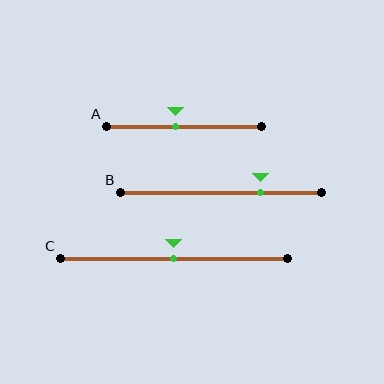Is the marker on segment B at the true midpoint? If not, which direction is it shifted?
No, the marker on segment B is shifted to the right by about 20% of the segment length.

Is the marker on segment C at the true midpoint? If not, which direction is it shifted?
Yes, the marker on segment C is at the true midpoint.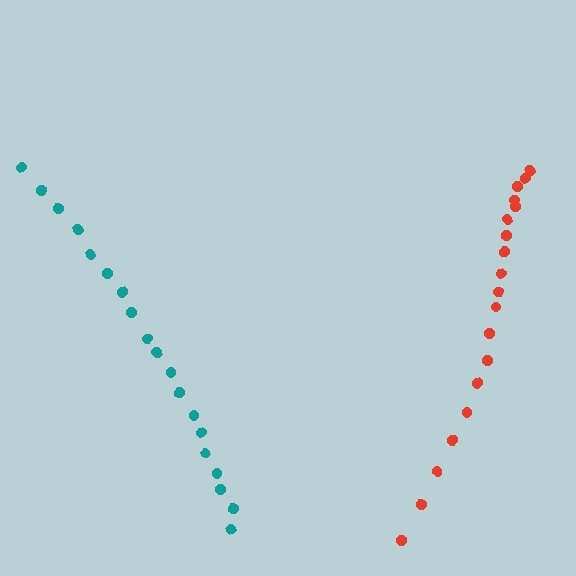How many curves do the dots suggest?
There are 2 distinct paths.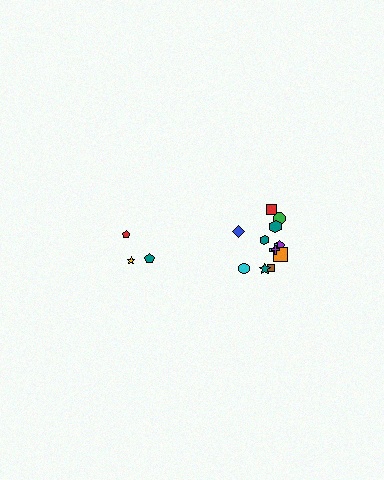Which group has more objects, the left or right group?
The right group.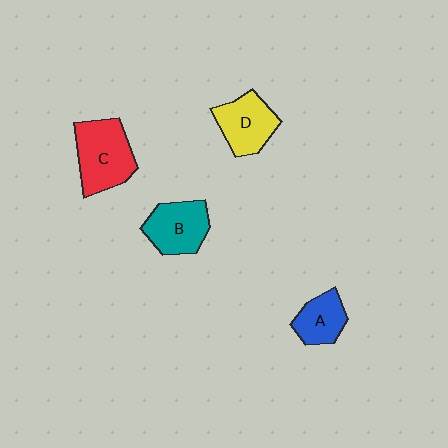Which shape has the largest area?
Shape C (red).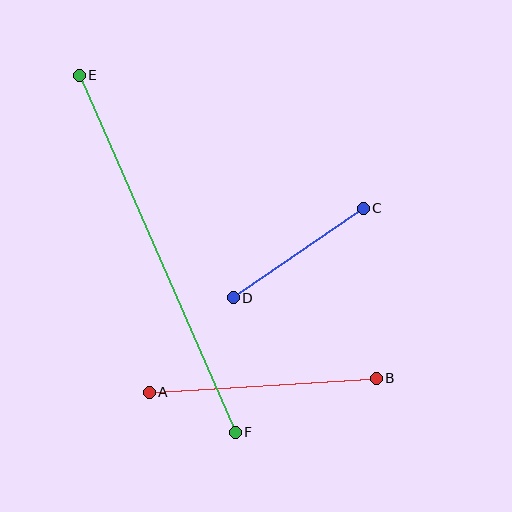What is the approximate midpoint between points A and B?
The midpoint is at approximately (263, 385) pixels.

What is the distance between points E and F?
The distance is approximately 390 pixels.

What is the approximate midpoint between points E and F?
The midpoint is at approximately (157, 254) pixels.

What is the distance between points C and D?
The distance is approximately 158 pixels.